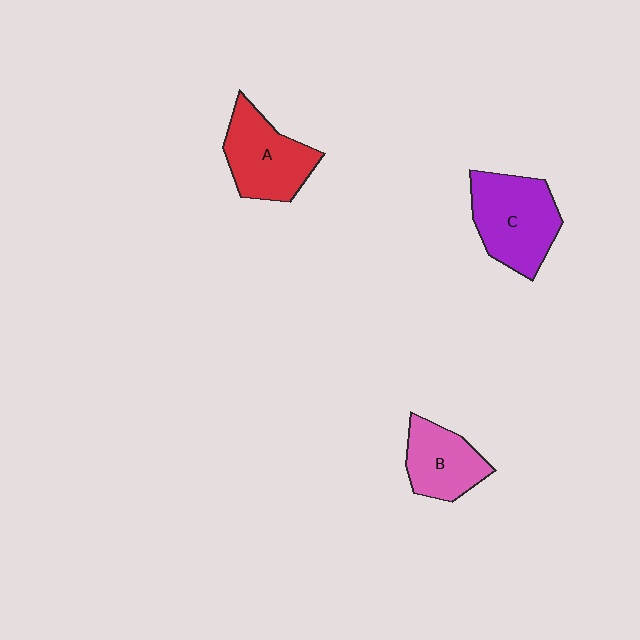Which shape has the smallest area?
Shape B (pink).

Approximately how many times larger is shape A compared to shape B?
Approximately 1.2 times.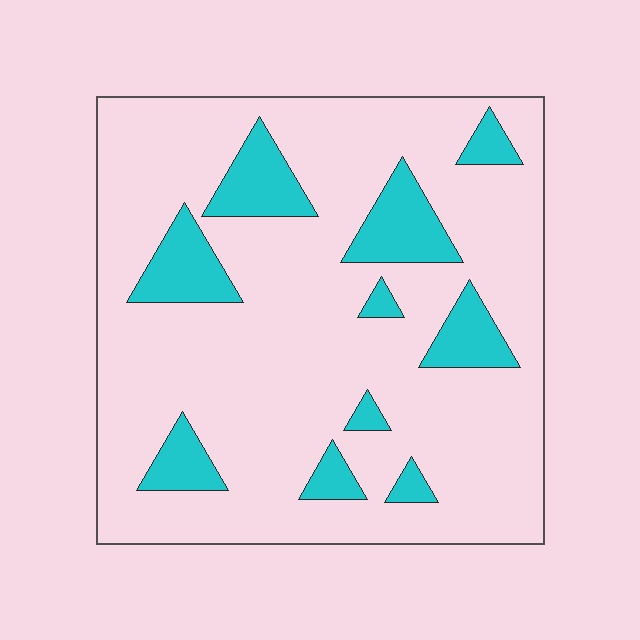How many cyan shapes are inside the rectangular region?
10.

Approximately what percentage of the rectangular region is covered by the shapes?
Approximately 15%.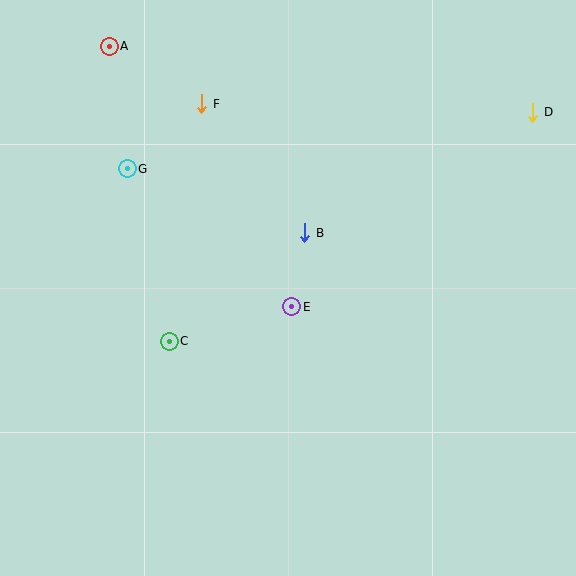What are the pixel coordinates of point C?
Point C is at (169, 341).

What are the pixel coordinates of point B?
Point B is at (305, 233).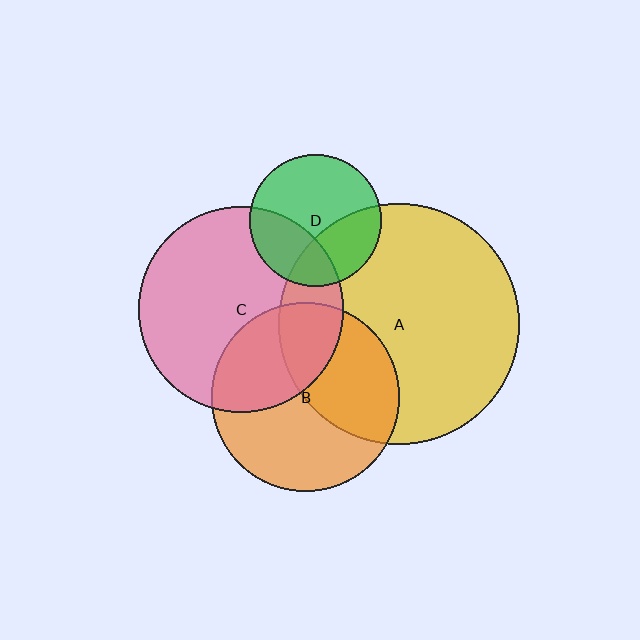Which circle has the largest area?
Circle A (yellow).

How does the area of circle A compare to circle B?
Approximately 1.6 times.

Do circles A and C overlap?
Yes.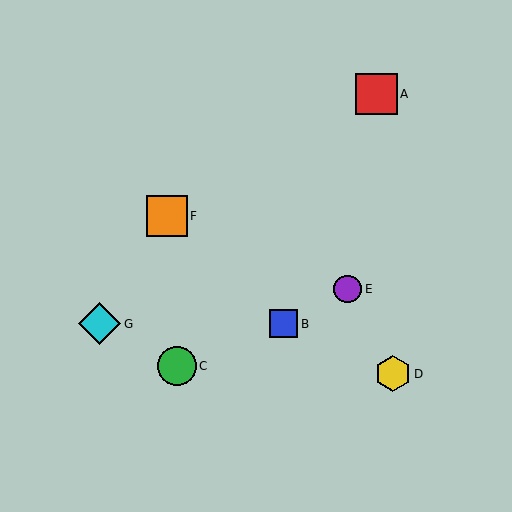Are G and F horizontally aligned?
No, G is at y≈324 and F is at y≈216.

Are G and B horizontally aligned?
Yes, both are at y≈324.